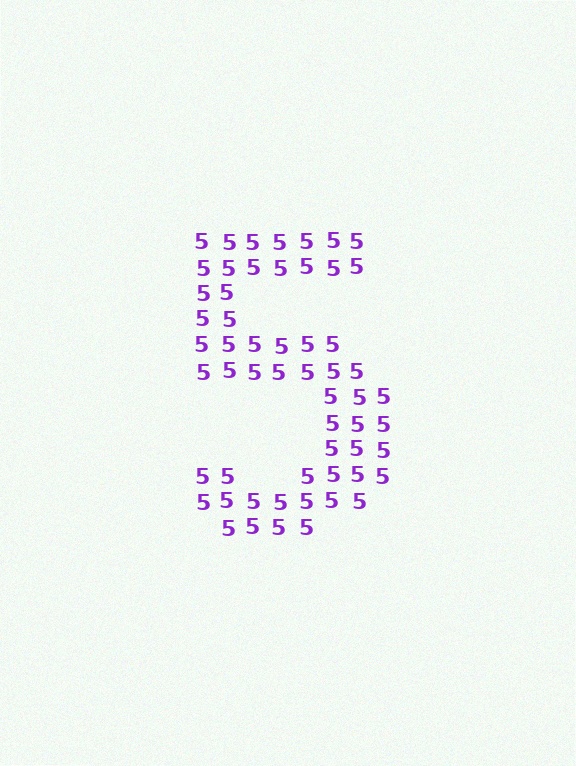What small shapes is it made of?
It is made of small digit 5's.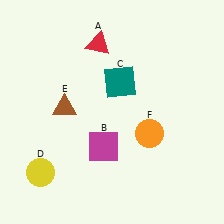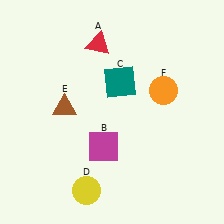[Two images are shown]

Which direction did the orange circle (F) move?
The orange circle (F) moved up.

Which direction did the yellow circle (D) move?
The yellow circle (D) moved right.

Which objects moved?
The objects that moved are: the yellow circle (D), the orange circle (F).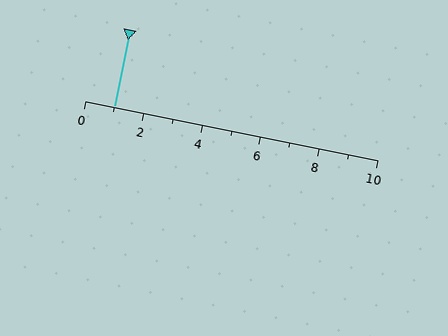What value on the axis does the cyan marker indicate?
The marker indicates approximately 1.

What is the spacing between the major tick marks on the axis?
The major ticks are spaced 2 apart.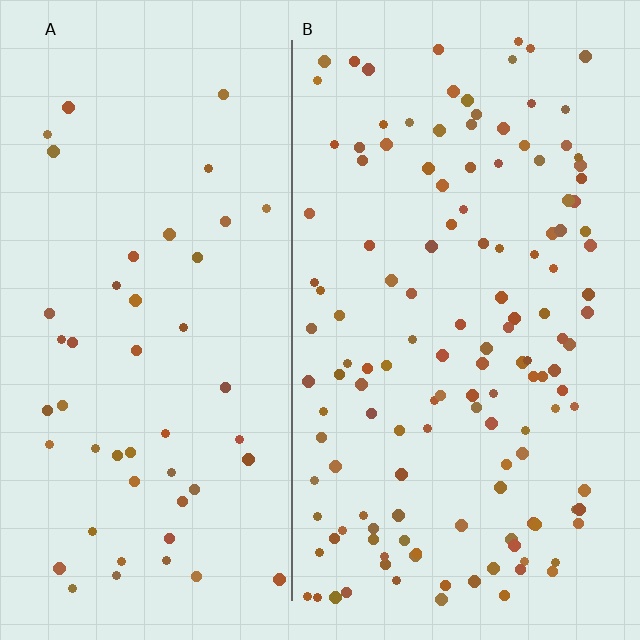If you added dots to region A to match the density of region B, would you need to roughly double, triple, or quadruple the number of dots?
Approximately triple.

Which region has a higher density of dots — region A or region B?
B (the right).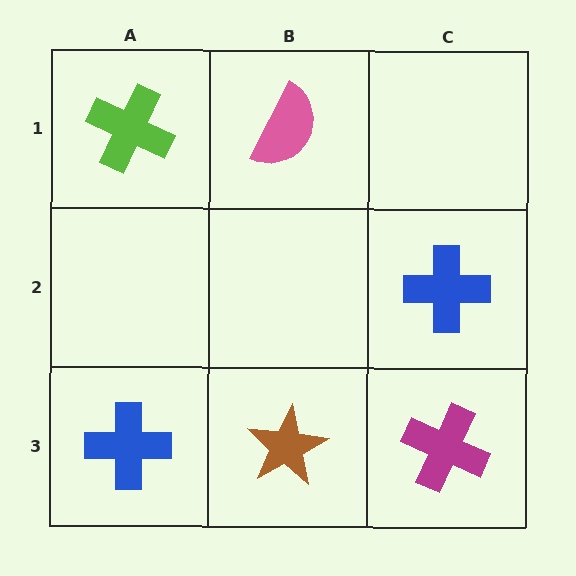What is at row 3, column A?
A blue cross.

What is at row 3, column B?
A brown star.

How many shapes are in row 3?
3 shapes.